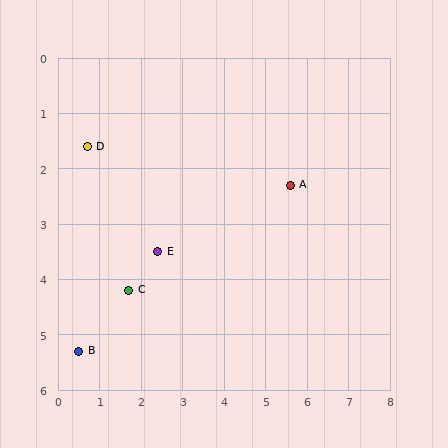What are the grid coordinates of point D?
Point D is at approximately (0.7, 1.6).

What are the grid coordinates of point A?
Point A is at approximately (5.6, 2.3).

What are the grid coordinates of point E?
Point E is at approximately (2.4, 3.5).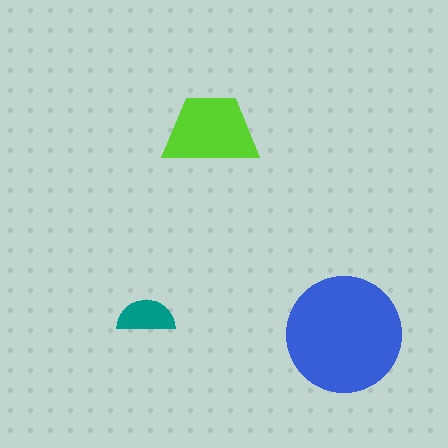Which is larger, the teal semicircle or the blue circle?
The blue circle.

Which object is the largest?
The blue circle.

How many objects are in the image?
There are 3 objects in the image.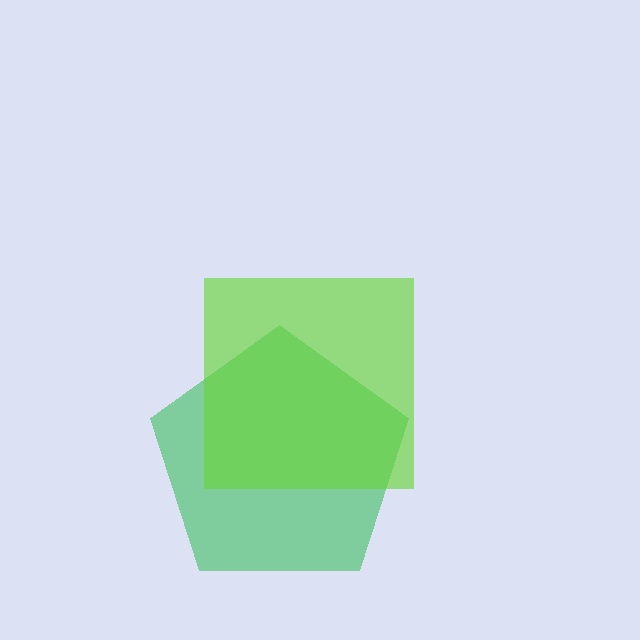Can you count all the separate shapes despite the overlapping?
Yes, there are 2 separate shapes.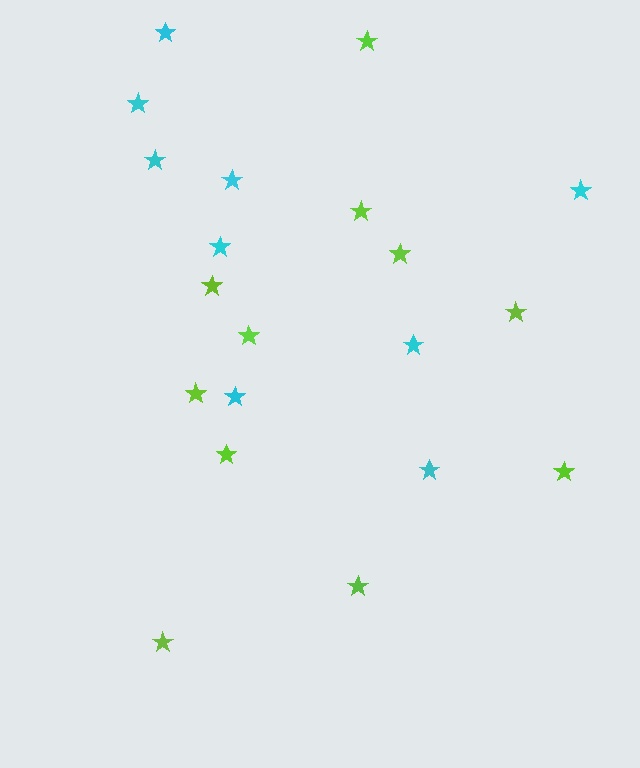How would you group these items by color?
There are 2 groups: one group of lime stars (11) and one group of cyan stars (9).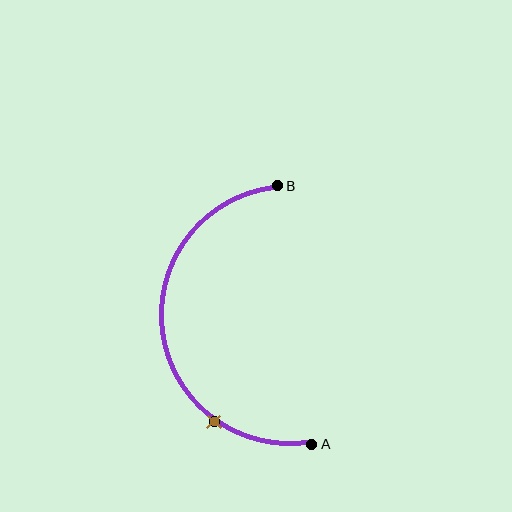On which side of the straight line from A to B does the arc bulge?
The arc bulges to the left of the straight line connecting A and B.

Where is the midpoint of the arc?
The arc midpoint is the point on the curve farthest from the straight line joining A and B. It sits to the left of that line.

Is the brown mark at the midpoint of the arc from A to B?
No. The brown mark lies on the arc but is closer to endpoint A. The arc midpoint would be at the point on the curve equidistant along the arc from both A and B.